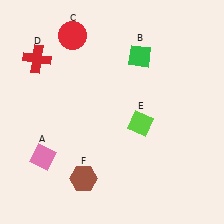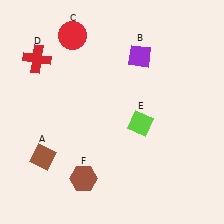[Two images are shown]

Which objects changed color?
A changed from pink to brown. B changed from green to purple.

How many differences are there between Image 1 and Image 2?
There are 2 differences between the two images.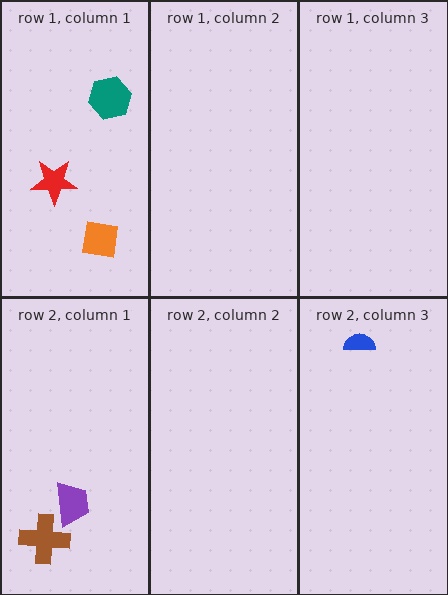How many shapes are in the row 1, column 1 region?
3.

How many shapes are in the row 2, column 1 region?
2.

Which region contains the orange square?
The row 1, column 1 region.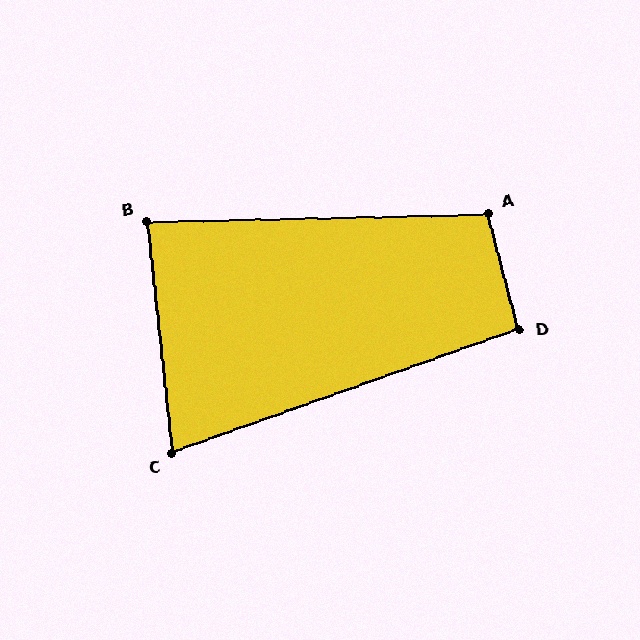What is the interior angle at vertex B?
Approximately 85 degrees (approximately right).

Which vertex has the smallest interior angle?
C, at approximately 77 degrees.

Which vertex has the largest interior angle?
A, at approximately 103 degrees.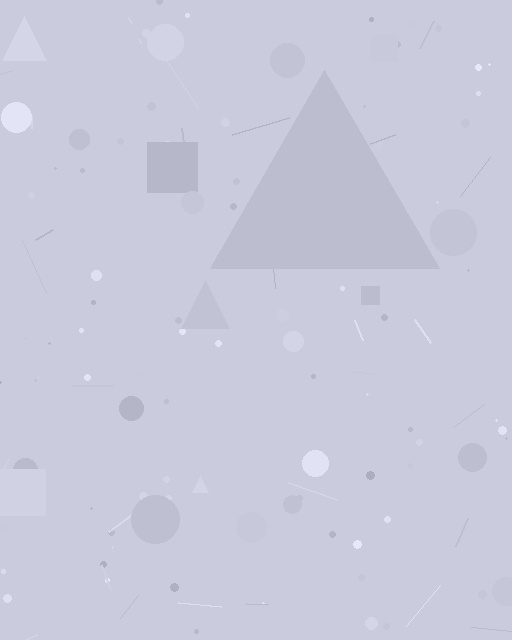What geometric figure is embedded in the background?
A triangle is embedded in the background.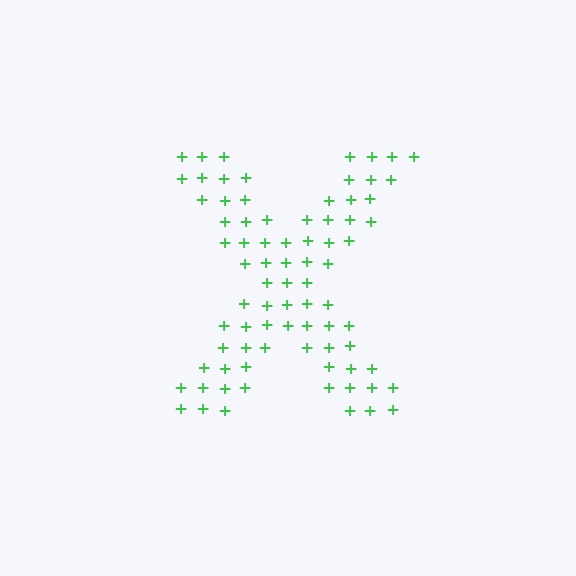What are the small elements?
The small elements are plus signs.